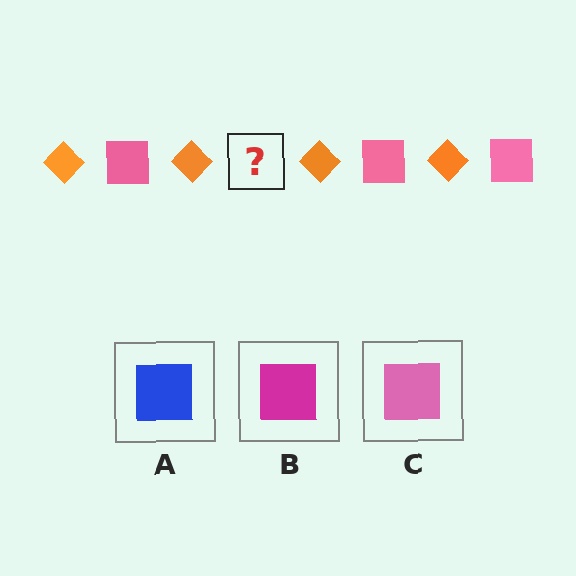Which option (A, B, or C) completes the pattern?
C.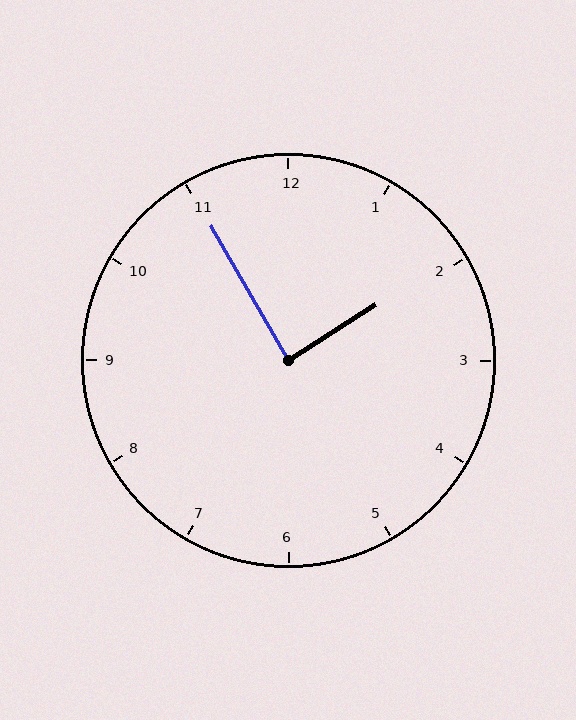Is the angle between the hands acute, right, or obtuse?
It is right.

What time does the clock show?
1:55.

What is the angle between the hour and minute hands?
Approximately 88 degrees.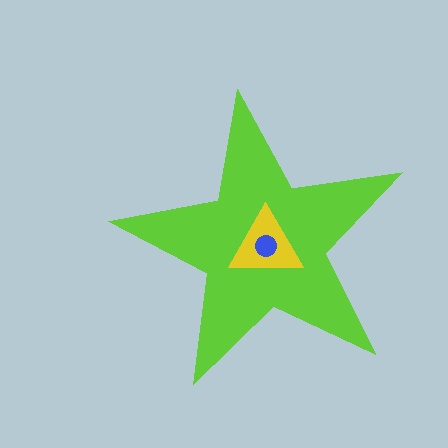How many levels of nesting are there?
3.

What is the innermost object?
The blue circle.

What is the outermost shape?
The lime star.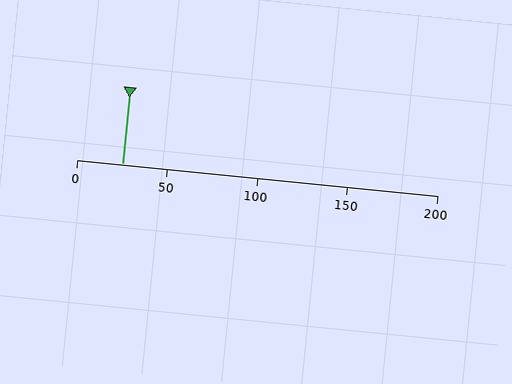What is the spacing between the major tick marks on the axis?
The major ticks are spaced 50 apart.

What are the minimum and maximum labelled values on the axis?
The axis runs from 0 to 200.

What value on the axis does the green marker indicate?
The marker indicates approximately 25.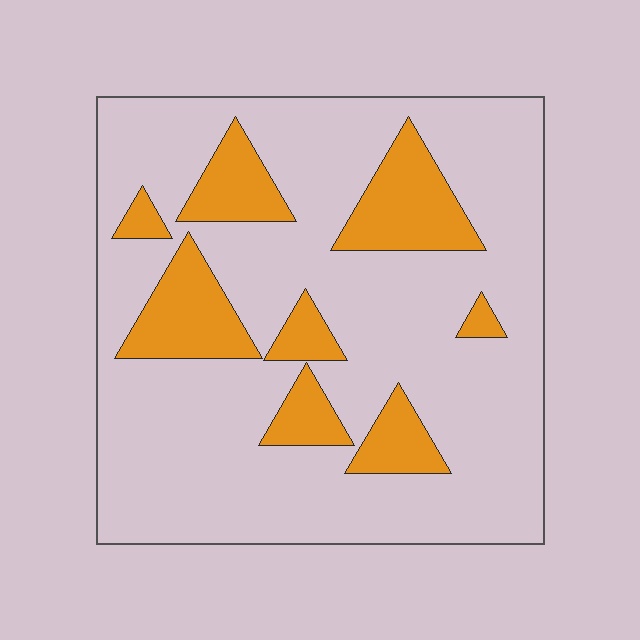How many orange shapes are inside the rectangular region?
8.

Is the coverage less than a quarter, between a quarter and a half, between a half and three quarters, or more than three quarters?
Less than a quarter.